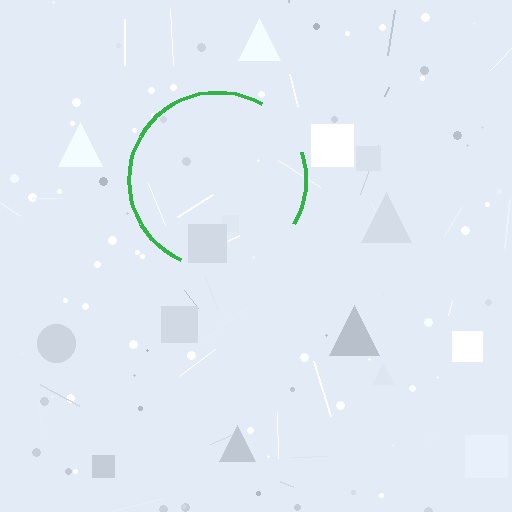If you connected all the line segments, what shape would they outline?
They would outline a circle.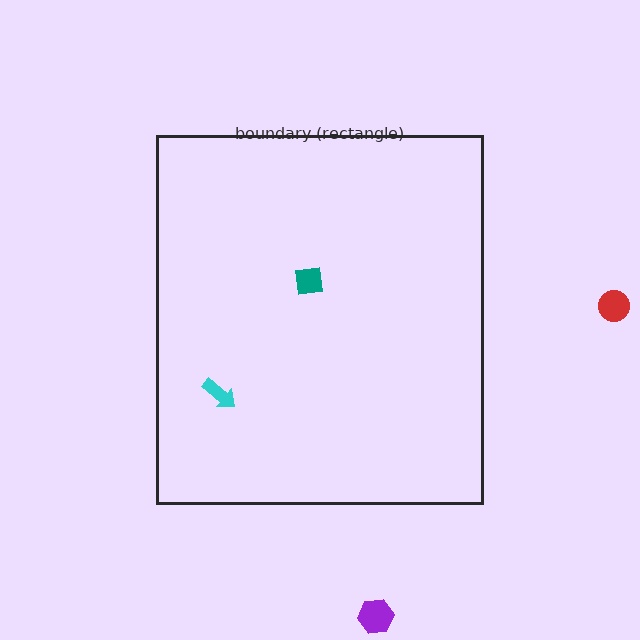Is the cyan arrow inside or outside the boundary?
Inside.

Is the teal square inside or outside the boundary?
Inside.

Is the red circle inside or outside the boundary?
Outside.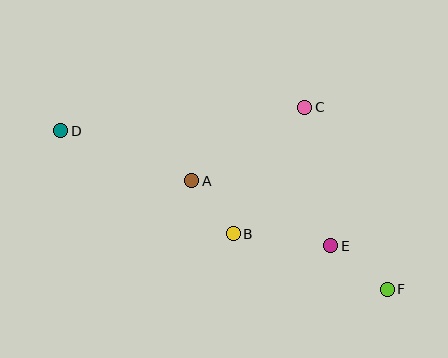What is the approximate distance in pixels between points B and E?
The distance between B and E is approximately 98 pixels.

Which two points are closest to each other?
Points A and B are closest to each other.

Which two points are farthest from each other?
Points D and F are farthest from each other.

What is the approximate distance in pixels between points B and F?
The distance between B and F is approximately 164 pixels.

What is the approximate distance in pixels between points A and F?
The distance between A and F is approximately 223 pixels.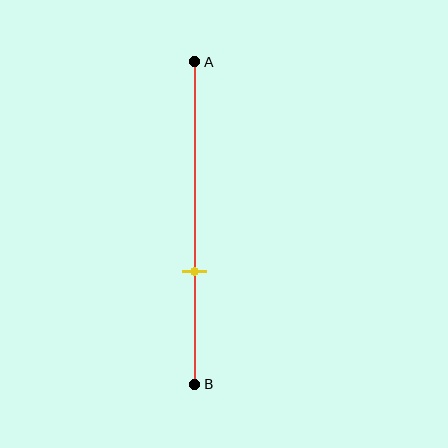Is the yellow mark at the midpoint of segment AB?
No, the mark is at about 65% from A, not at the 50% midpoint.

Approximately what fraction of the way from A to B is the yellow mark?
The yellow mark is approximately 65% of the way from A to B.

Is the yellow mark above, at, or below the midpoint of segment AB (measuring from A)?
The yellow mark is below the midpoint of segment AB.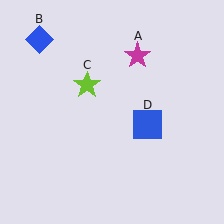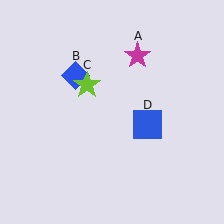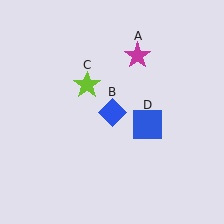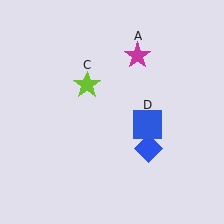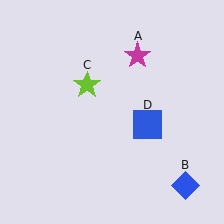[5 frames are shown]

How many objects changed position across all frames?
1 object changed position: blue diamond (object B).